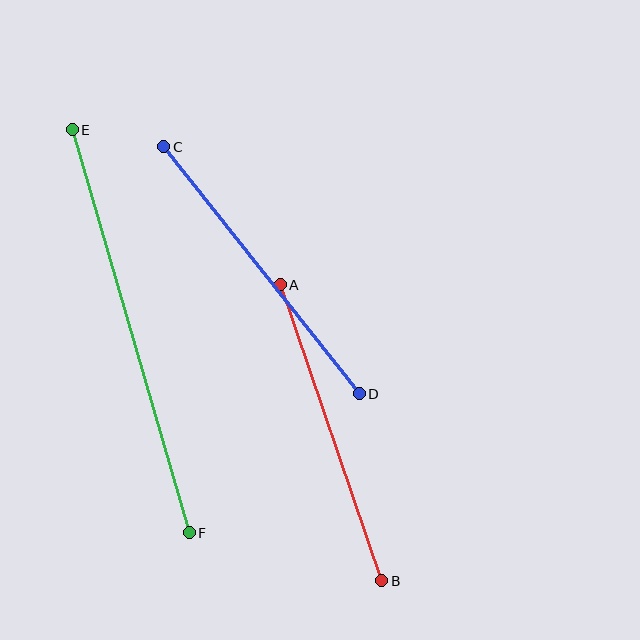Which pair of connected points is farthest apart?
Points E and F are farthest apart.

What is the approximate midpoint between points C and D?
The midpoint is at approximately (262, 270) pixels.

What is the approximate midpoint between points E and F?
The midpoint is at approximately (131, 331) pixels.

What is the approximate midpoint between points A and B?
The midpoint is at approximately (331, 433) pixels.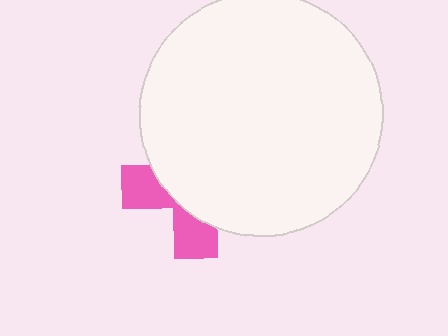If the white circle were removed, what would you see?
You would see the complete pink cross.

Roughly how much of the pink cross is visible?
A small part of it is visible (roughly 33%).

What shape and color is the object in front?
The object in front is a white circle.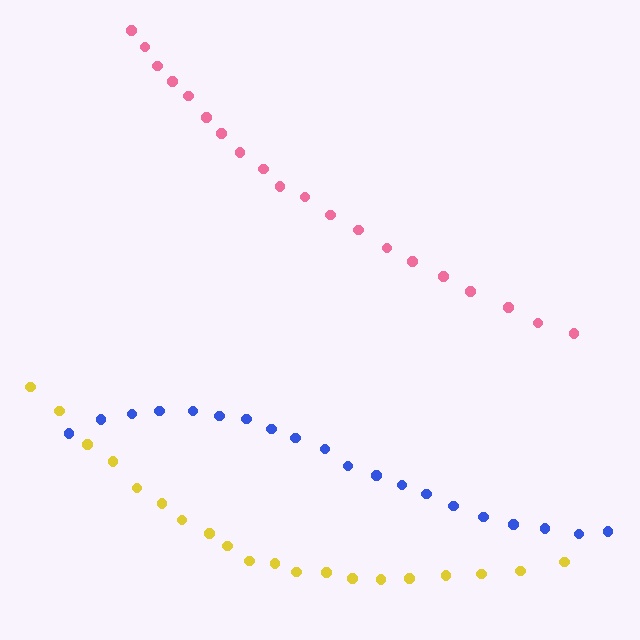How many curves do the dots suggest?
There are 3 distinct paths.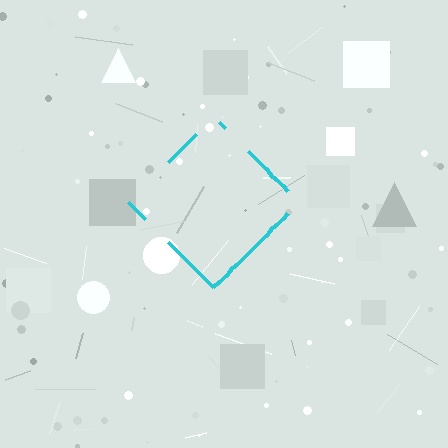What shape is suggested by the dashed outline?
The dashed outline suggests a diamond.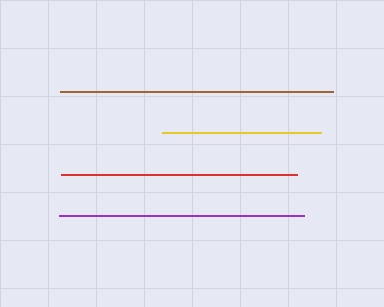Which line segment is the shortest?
The yellow line is the shortest at approximately 159 pixels.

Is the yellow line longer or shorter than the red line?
The red line is longer than the yellow line.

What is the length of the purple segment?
The purple segment is approximately 245 pixels long.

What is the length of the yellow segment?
The yellow segment is approximately 159 pixels long.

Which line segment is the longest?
The brown line is the longest at approximately 273 pixels.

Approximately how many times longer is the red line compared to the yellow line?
The red line is approximately 1.5 times the length of the yellow line.